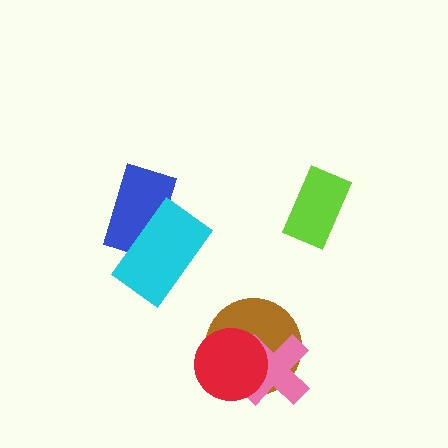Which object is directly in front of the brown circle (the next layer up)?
The pink cross is directly in front of the brown circle.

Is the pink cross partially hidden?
Yes, it is partially covered by another shape.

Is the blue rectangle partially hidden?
Yes, it is partially covered by another shape.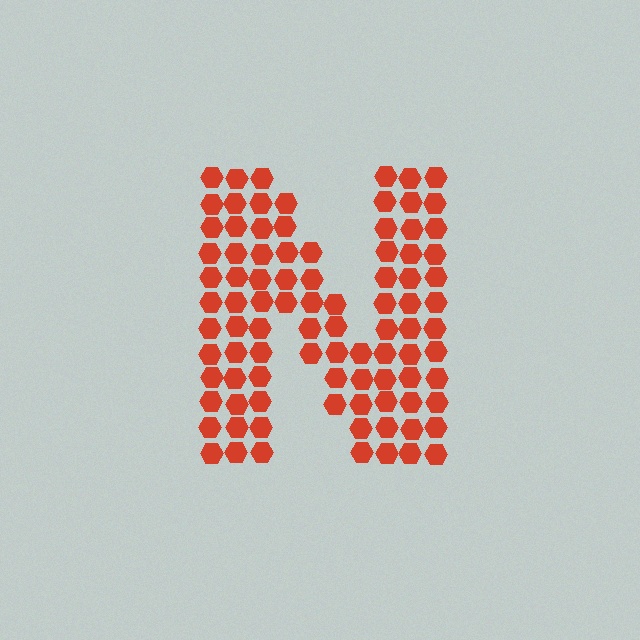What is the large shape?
The large shape is the letter N.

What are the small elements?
The small elements are hexagons.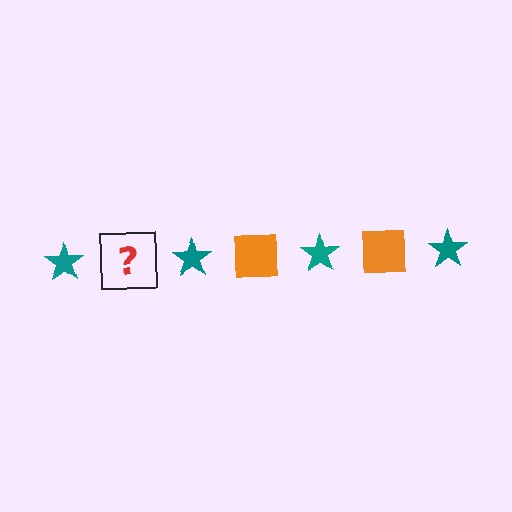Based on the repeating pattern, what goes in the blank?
The blank should be an orange square.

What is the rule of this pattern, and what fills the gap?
The rule is that the pattern alternates between teal star and orange square. The gap should be filled with an orange square.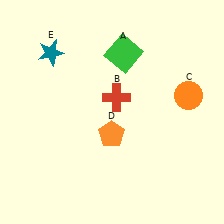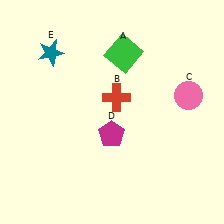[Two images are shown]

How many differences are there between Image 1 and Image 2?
There are 2 differences between the two images.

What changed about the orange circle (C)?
In Image 1, C is orange. In Image 2, it changed to pink.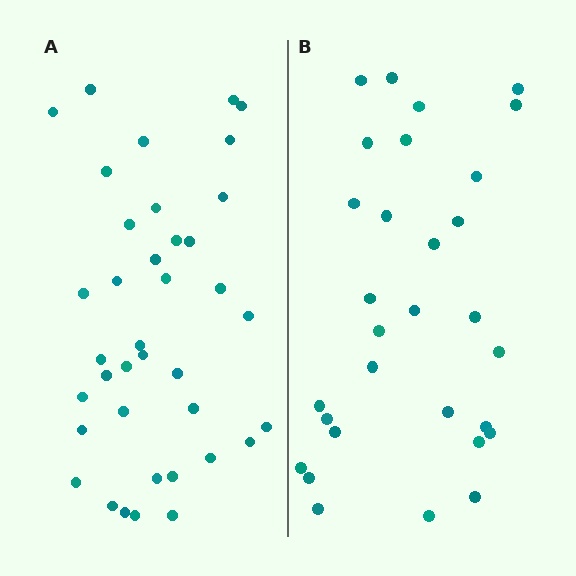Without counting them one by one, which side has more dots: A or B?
Region A (the left region) has more dots.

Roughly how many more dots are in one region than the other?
Region A has roughly 8 or so more dots than region B.